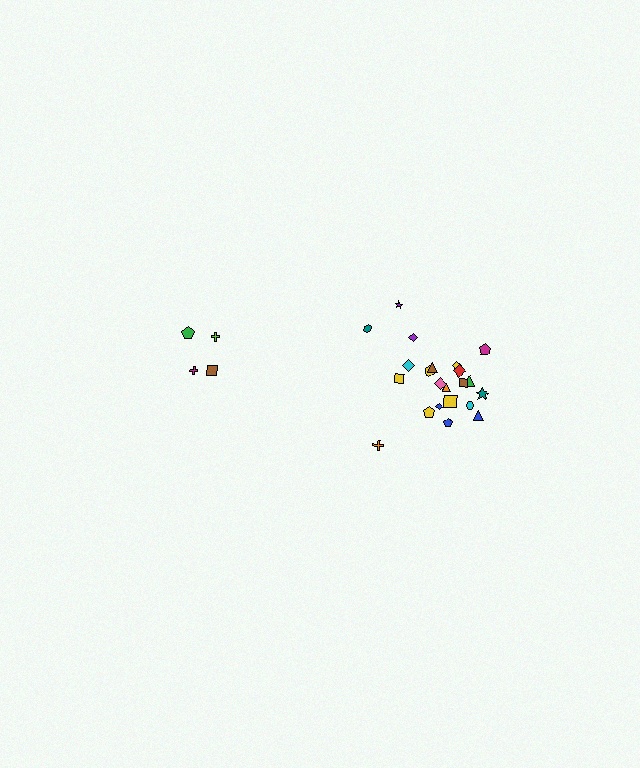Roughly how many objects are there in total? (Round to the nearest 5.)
Roughly 25 objects in total.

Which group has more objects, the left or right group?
The right group.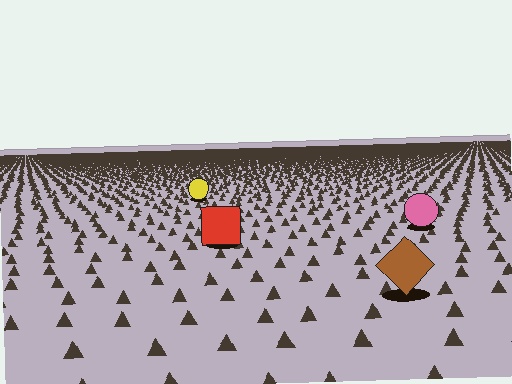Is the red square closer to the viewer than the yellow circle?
Yes. The red square is closer — you can tell from the texture gradient: the ground texture is coarser near it.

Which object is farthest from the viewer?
The yellow circle is farthest from the viewer. It appears smaller and the ground texture around it is denser.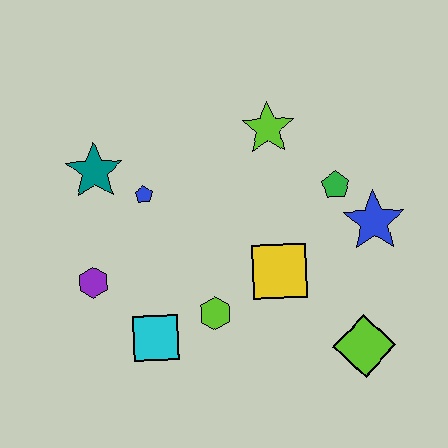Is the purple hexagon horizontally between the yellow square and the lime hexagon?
No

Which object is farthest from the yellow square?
The teal star is farthest from the yellow square.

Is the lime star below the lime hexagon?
No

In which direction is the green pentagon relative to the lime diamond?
The green pentagon is above the lime diamond.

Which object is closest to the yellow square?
The lime hexagon is closest to the yellow square.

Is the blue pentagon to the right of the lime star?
No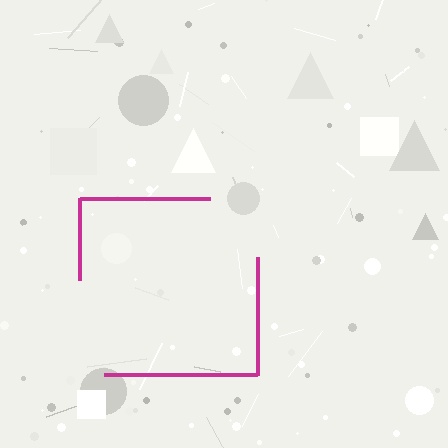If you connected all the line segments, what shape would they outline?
They would outline a square.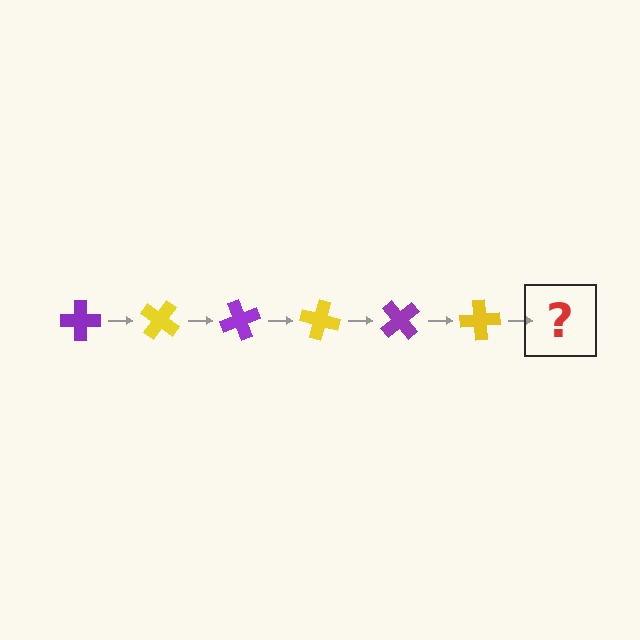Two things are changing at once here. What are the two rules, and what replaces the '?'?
The two rules are that it rotates 35 degrees each step and the color cycles through purple and yellow. The '?' should be a purple cross, rotated 210 degrees from the start.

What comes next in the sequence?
The next element should be a purple cross, rotated 210 degrees from the start.